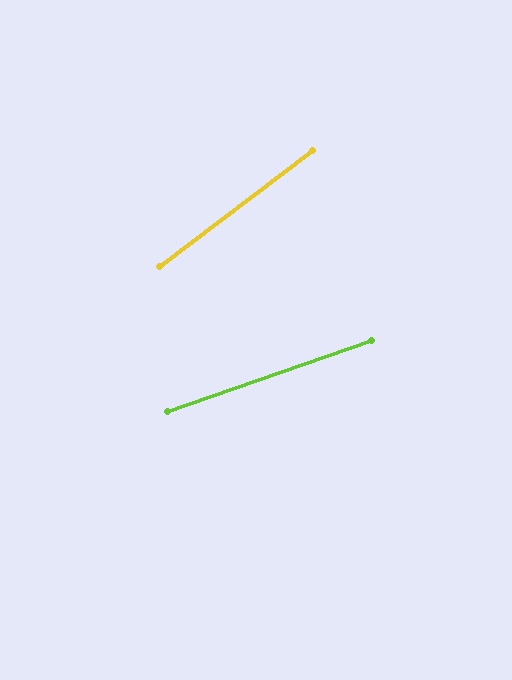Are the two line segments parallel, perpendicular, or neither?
Neither parallel nor perpendicular — they differ by about 18°.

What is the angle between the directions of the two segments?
Approximately 18 degrees.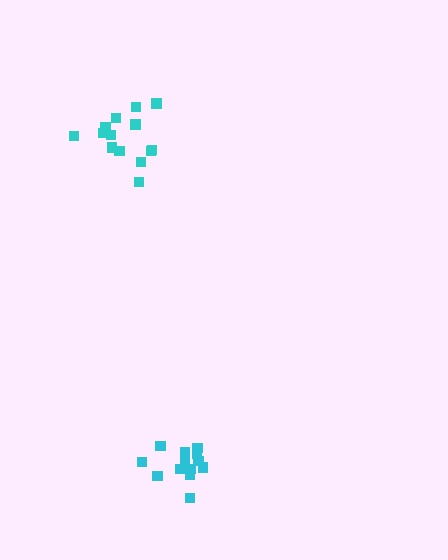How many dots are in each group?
Group 1: 14 dots, Group 2: 14 dots (28 total).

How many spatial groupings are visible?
There are 2 spatial groupings.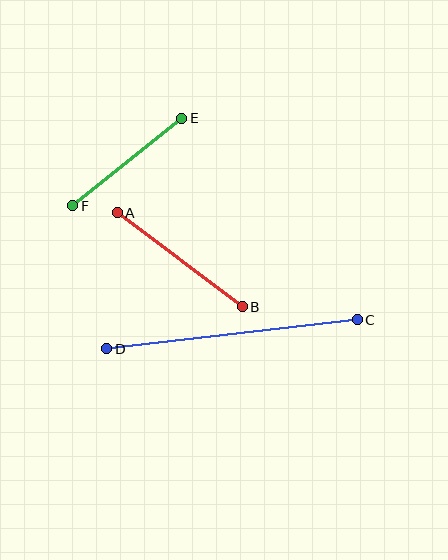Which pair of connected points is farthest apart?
Points C and D are farthest apart.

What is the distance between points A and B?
The distance is approximately 156 pixels.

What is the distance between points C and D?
The distance is approximately 252 pixels.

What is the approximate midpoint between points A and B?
The midpoint is at approximately (180, 260) pixels.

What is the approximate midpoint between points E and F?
The midpoint is at approximately (127, 162) pixels.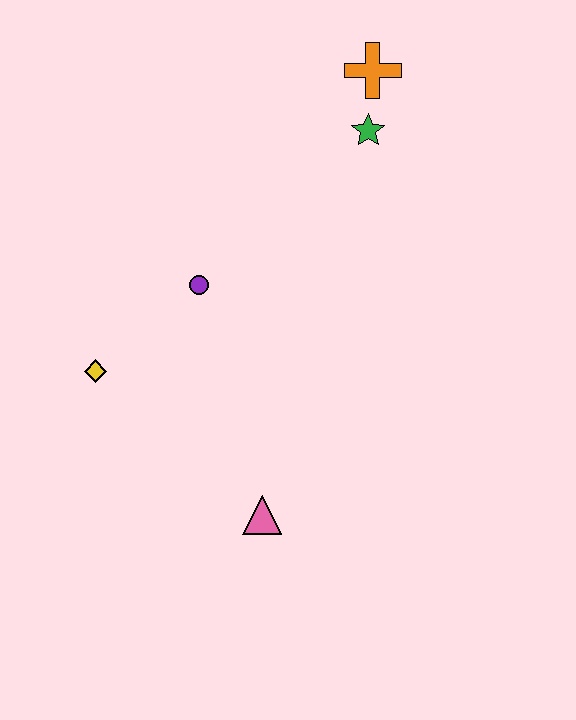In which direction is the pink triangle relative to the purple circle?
The pink triangle is below the purple circle.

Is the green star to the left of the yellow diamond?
No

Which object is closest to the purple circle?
The yellow diamond is closest to the purple circle.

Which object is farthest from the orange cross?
The pink triangle is farthest from the orange cross.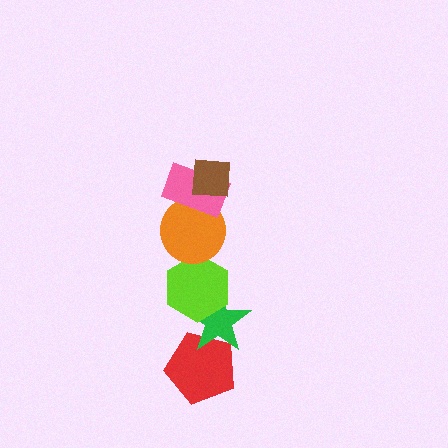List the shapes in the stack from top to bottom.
From top to bottom: the brown square, the pink rectangle, the orange circle, the lime hexagon, the green star, the red pentagon.